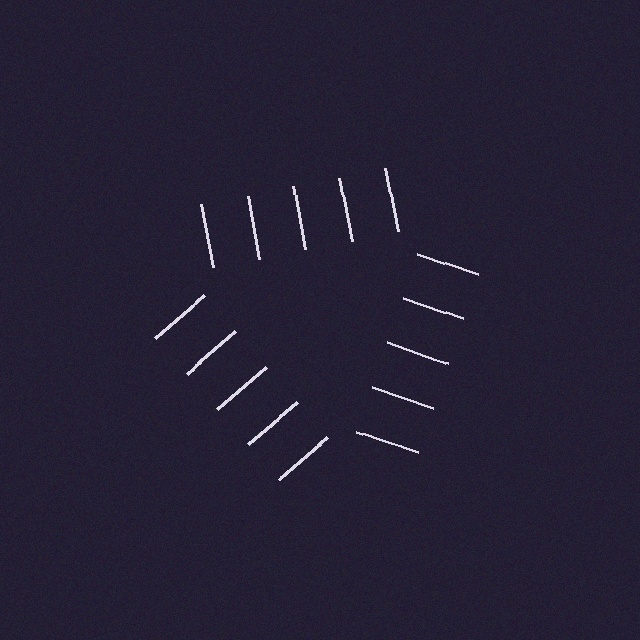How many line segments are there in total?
15 — 5 along each of the 3 edges.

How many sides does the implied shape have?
3 sides — the line-ends trace a triangle.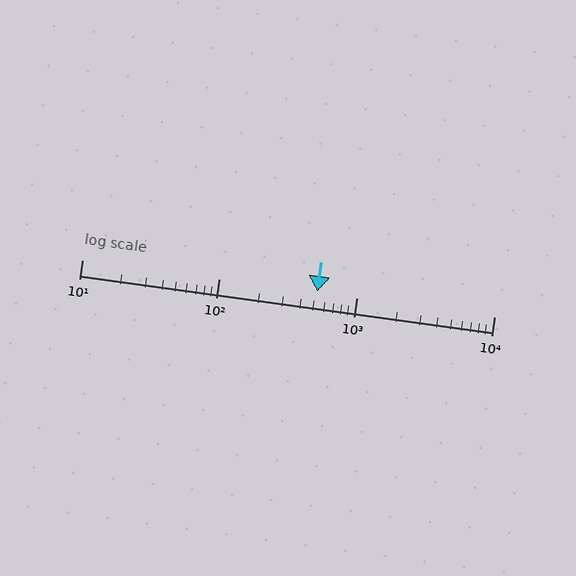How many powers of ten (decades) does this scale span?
The scale spans 3 decades, from 10 to 10000.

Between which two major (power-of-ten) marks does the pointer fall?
The pointer is between 100 and 1000.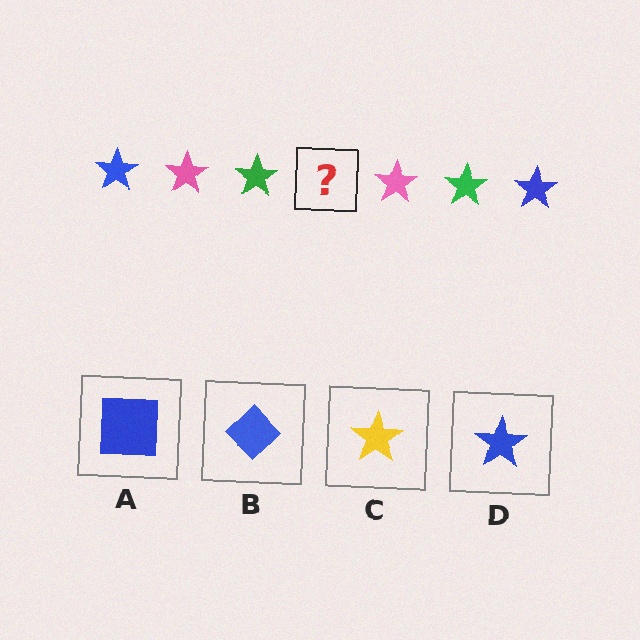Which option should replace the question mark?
Option D.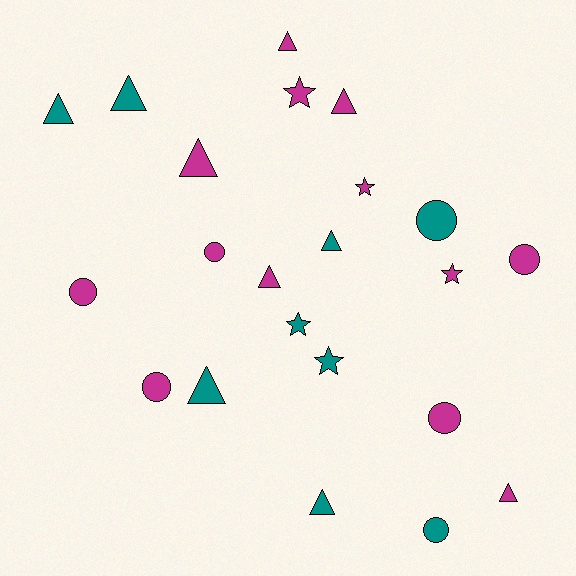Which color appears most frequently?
Magenta, with 13 objects.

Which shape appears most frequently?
Triangle, with 10 objects.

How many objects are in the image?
There are 22 objects.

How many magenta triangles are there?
There are 5 magenta triangles.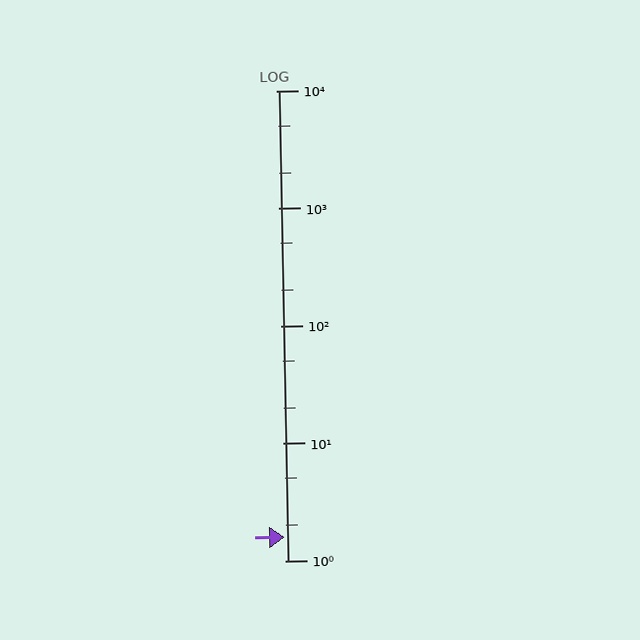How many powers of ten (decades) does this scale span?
The scale spans 4 decades, from 1 to 10000.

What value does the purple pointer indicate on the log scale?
The pointer indicates approximately 1.6.